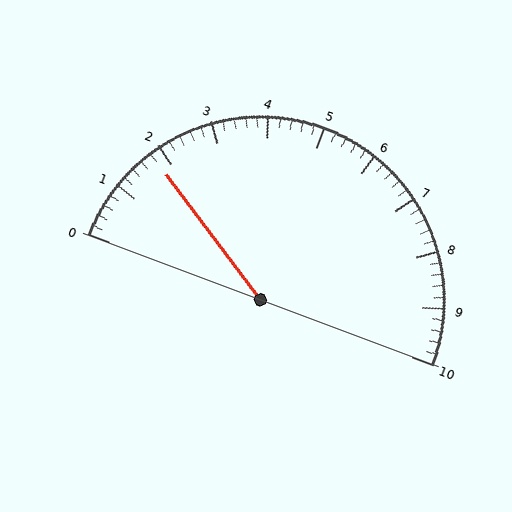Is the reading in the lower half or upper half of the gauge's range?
The reading is in the lower half of the range (0 to 10).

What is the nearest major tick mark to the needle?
The nearest major tick mark is 2.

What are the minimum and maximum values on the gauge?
The gauge ranges from 0 to 10.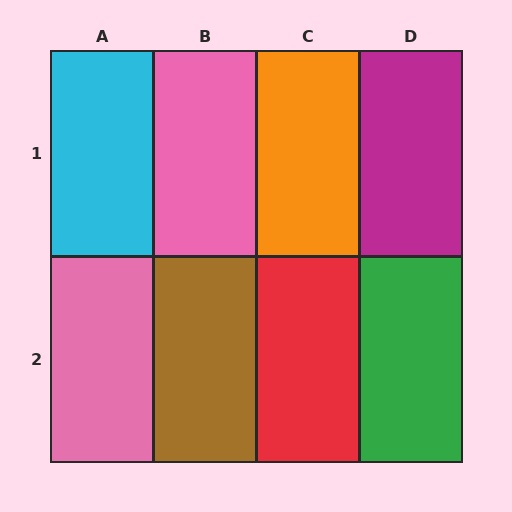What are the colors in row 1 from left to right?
Cyan, pink, orange, magenta.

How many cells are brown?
1 cell is brown.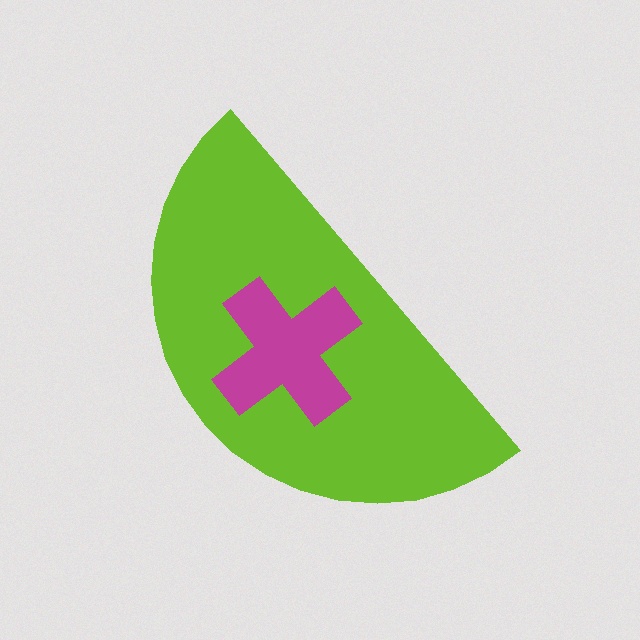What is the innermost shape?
The magenta cross.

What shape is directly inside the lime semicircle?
The magenta cross.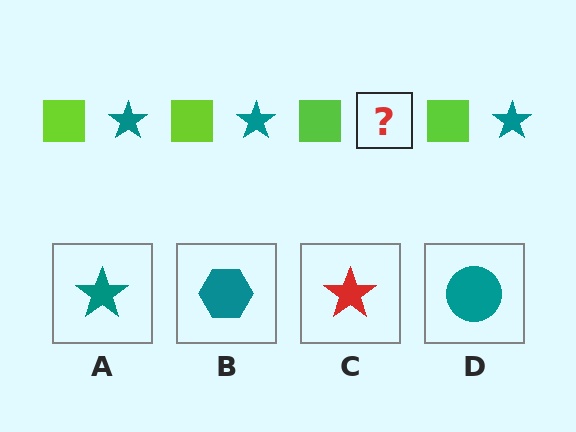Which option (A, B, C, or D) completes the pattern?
A.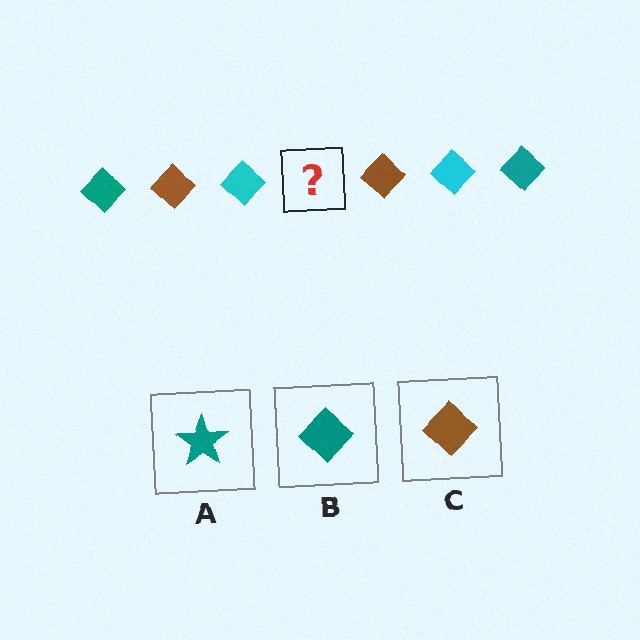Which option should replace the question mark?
Option B.